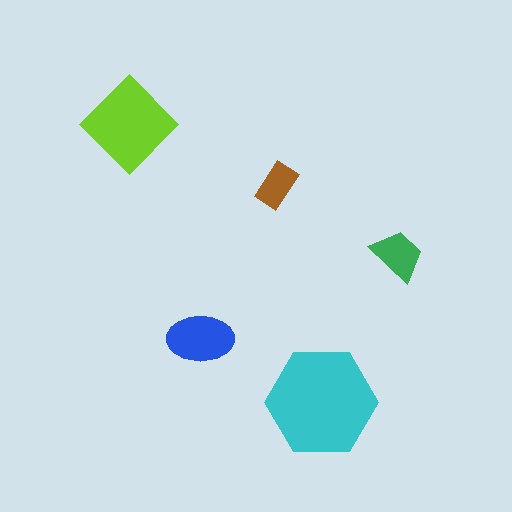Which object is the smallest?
The brown rectangle.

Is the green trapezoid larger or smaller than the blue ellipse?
Smaller.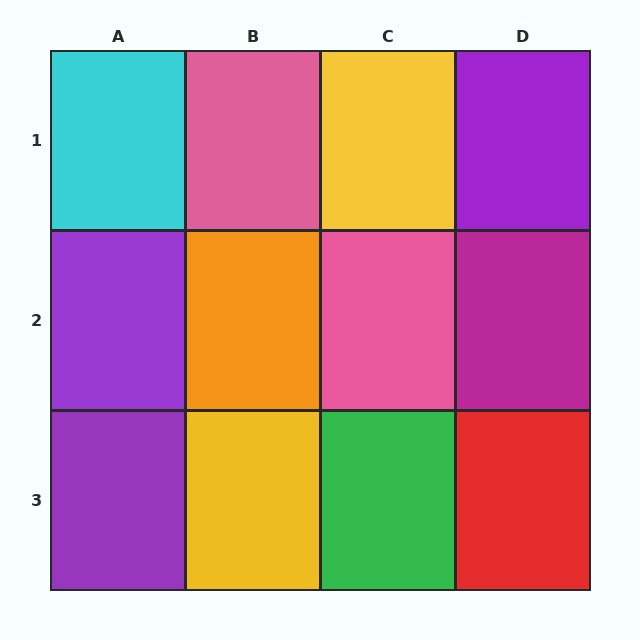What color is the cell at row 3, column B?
Yellow.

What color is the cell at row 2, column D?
Magenta.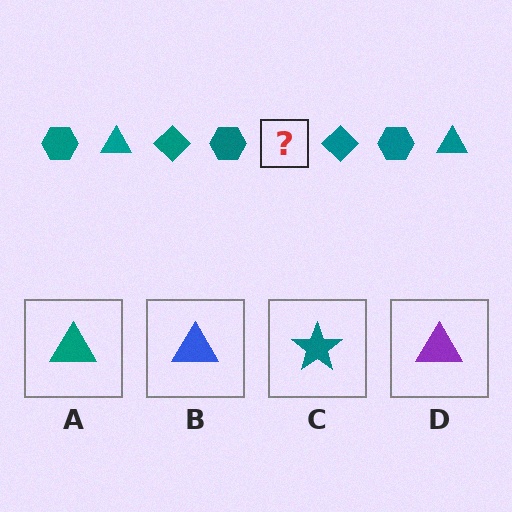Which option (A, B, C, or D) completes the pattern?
A.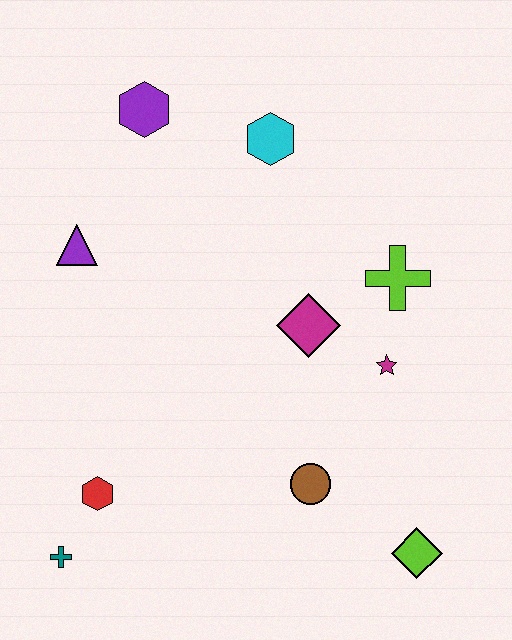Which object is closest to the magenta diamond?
The magenta star is closest to the magenta diamond.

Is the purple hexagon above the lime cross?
Yes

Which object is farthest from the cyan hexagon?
The teal cross is farthest from the cyan hexagon.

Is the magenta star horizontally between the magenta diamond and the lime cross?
Yes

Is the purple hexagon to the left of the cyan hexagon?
Yes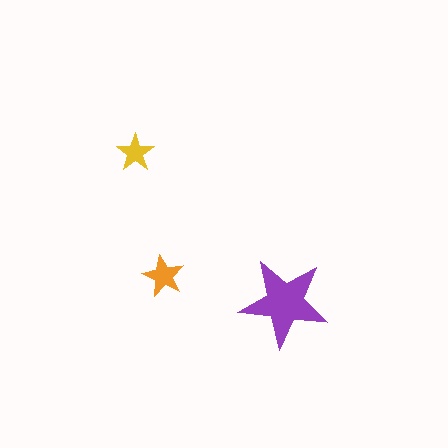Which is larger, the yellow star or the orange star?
The orange one.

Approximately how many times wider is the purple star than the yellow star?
About 2.5 times wider.